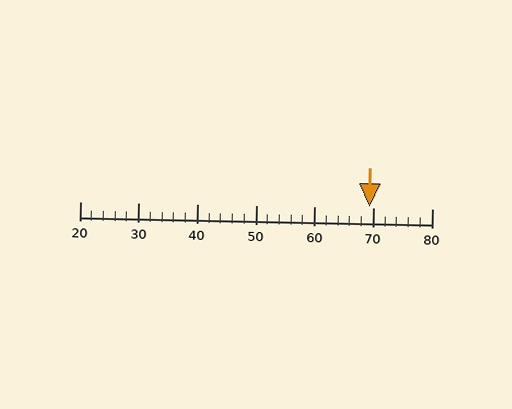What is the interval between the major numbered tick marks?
The major tick marks are spaced 10 units apart.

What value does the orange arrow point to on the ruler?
The orange arrow points to approximately 69.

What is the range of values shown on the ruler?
The ruler shows values from 20 to 80.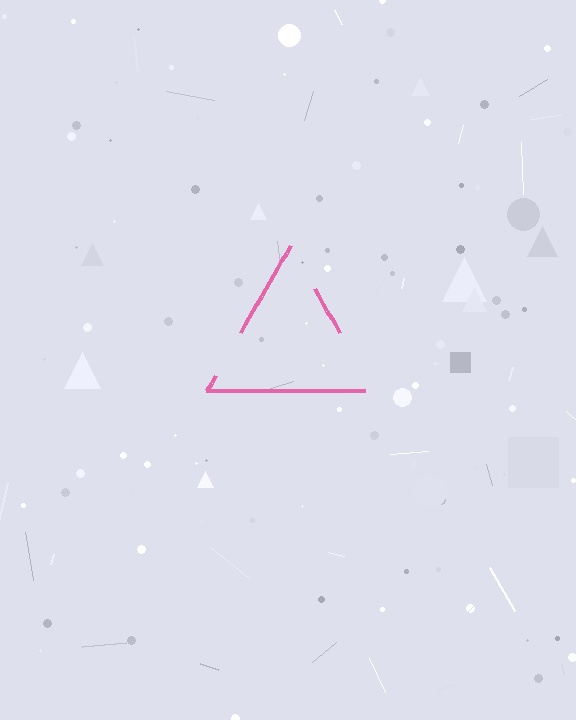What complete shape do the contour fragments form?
The contour fragments form a triangle.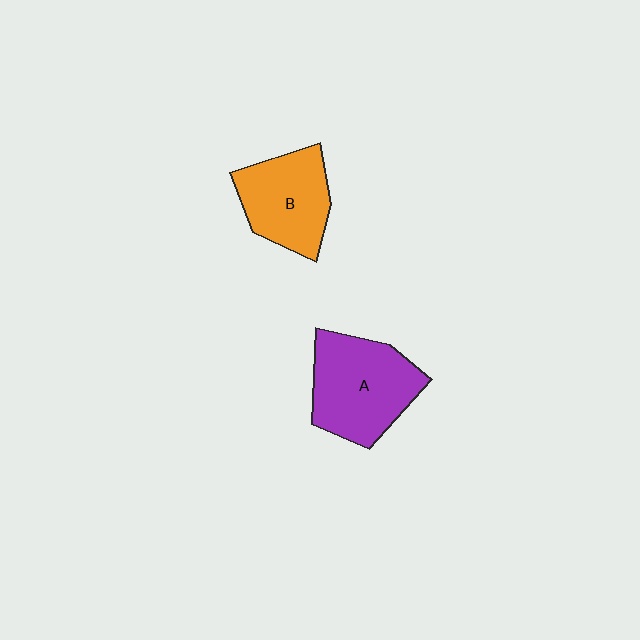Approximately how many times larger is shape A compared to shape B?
Approximately 1.2 times.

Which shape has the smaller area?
Shape B (orange).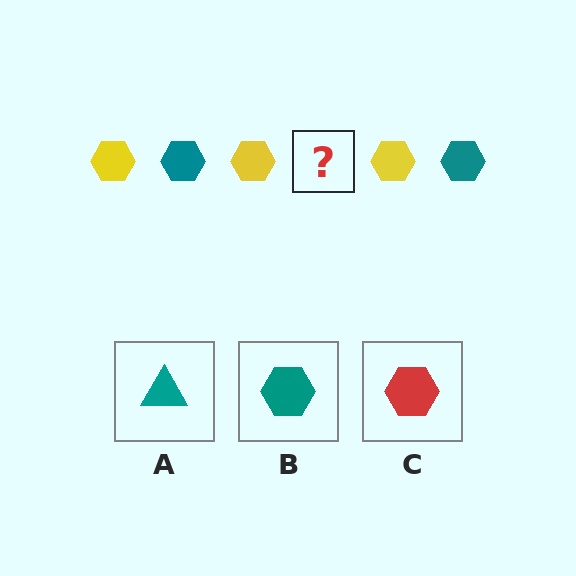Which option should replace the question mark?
Option B.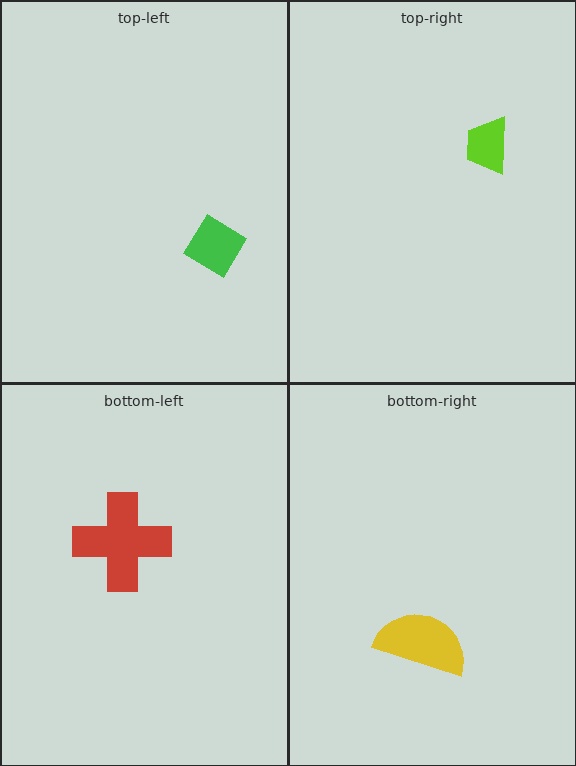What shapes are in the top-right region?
The lime trapezoid.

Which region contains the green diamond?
The top-left region.